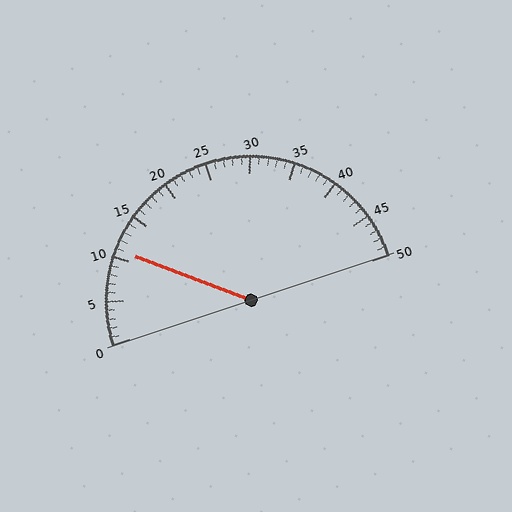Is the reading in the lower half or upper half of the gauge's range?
The reading is in the lower half of the range (0 to 50).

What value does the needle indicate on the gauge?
The needle indicates approximately 11.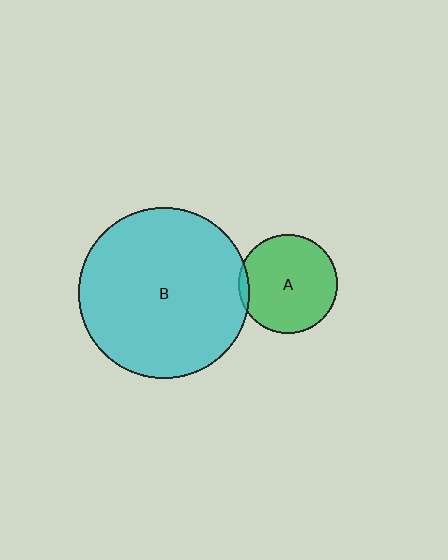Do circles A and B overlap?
Yes.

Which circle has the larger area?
Circle B (cyan).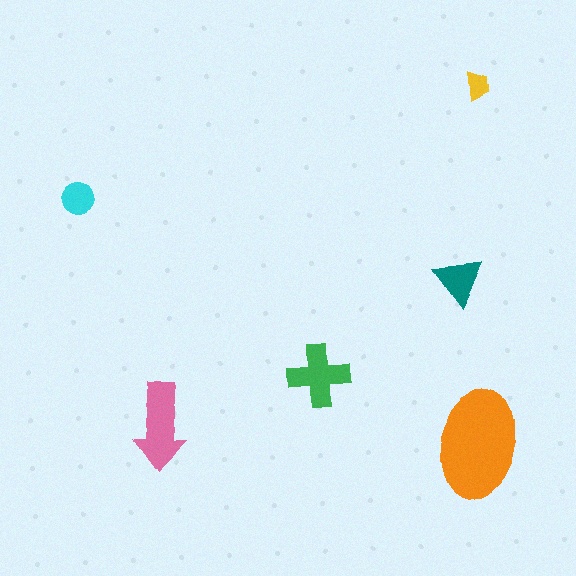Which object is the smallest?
The yellow trapezoid.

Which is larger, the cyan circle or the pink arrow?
The pink arrow.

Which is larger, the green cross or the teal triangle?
The green cross.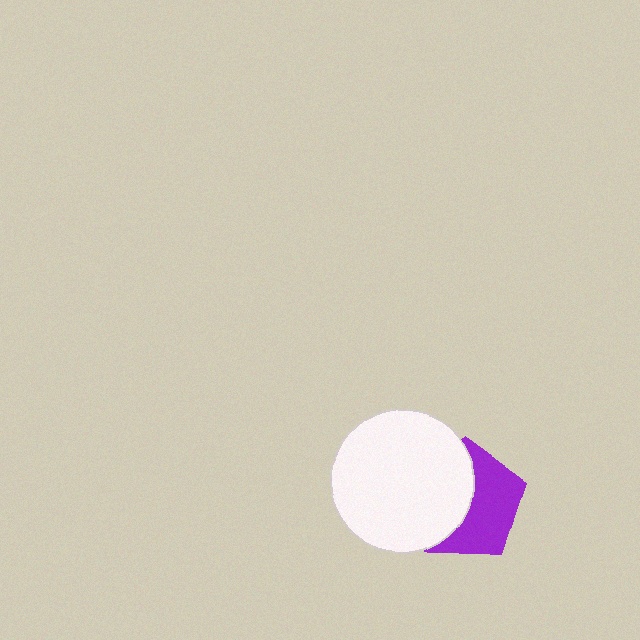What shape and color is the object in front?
The object in front is a white circle.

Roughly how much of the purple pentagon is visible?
About half of it is visible (roughly 51%).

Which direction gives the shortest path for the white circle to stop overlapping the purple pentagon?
Moving left gives the shortest separation.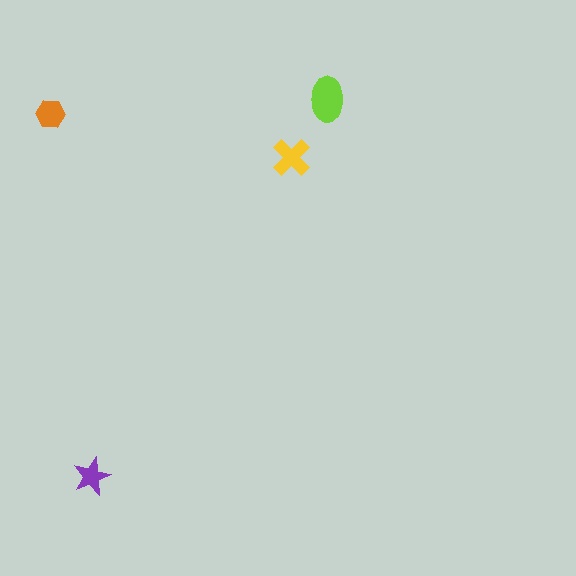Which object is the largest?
The lime ellipse.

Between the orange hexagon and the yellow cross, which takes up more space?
The yellow cross.